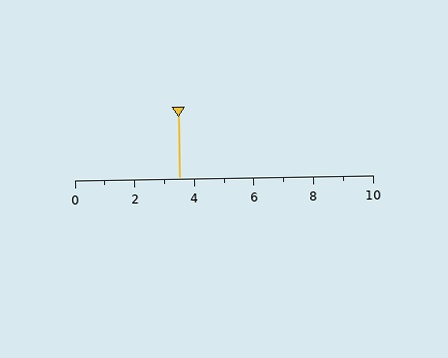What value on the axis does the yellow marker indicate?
The marker indicates approximately 3.5.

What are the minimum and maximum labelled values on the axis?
The axis runs from 0 to 10.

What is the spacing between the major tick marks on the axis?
The major ticks are spaced 2 apart.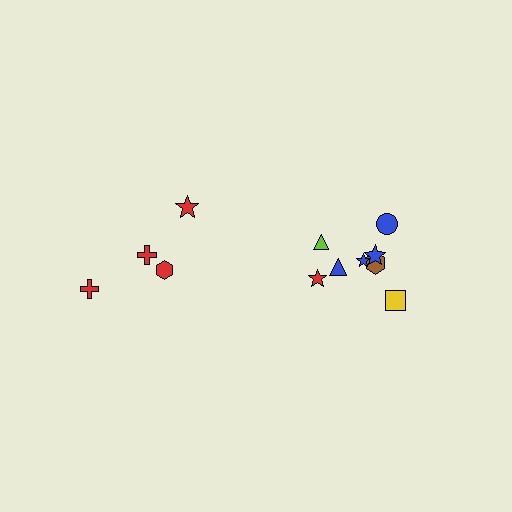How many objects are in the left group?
There are 4 objects.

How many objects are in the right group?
There are 8 objects.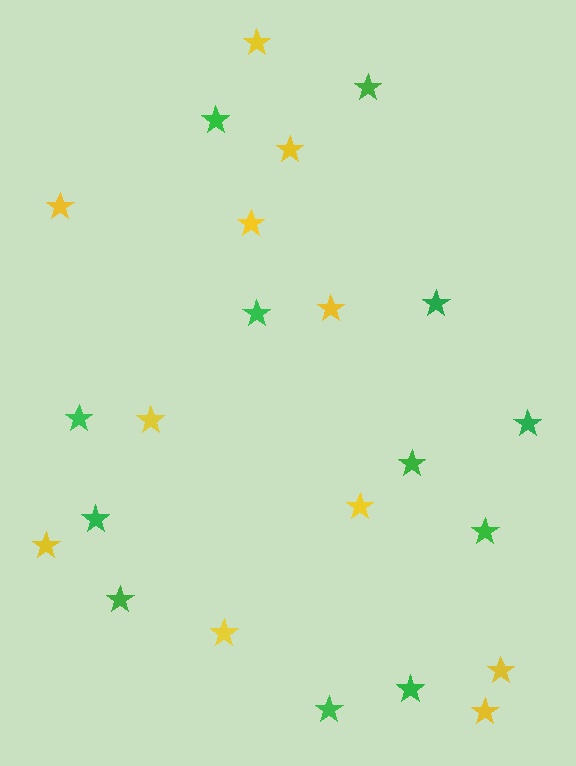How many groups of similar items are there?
There are 2 groups: one group of green stars (12) and one group of yellow stars (11).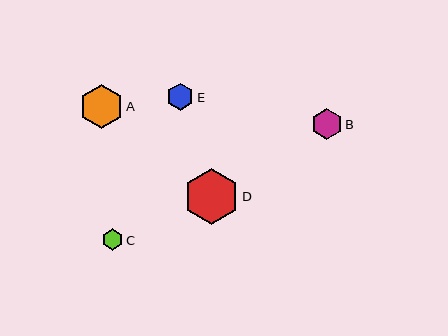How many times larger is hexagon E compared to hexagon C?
Hexagon E is approximately 1.3 times the size of hexagon C.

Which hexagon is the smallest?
Hexagon C is the smallest with a size of approximately 21 pixels.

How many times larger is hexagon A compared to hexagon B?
Hexagon A is approximately 1.4 times the size of hexagon B.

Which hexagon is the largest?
Hexagon D is the largest with a size of approximately 55 pixels.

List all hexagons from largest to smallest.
From largest to smallest: D, A, B, E, C.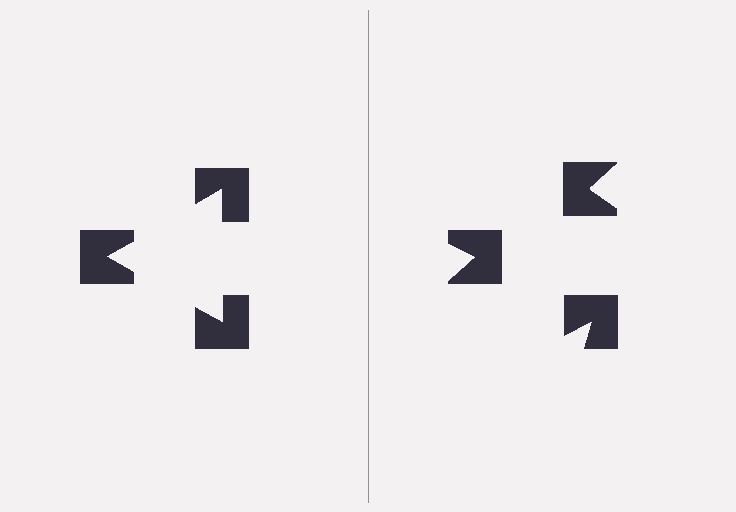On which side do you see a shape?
An illusory triangle appears on the left side. On the right side the wedge cuts are rotated, so no coherent shape forms.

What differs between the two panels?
The notched squares are positioned identically on both sides; only the wedge orientations differ. On the left they align to a triangle; on the right they are misaligned.